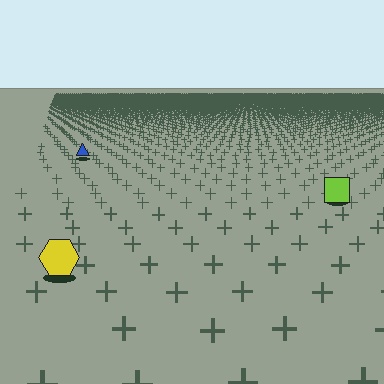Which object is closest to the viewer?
The yellow hexagon is closest. The texture marks near it are larger and more spread out.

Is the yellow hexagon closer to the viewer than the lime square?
Yes. The yellow hexagon is closer — you can tell from the texture gradient: the ground texture is coarser near it.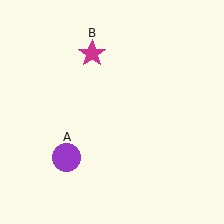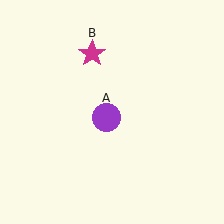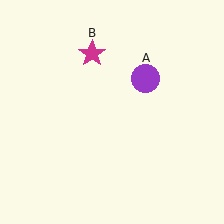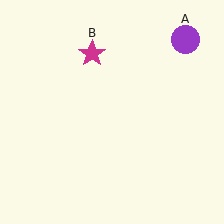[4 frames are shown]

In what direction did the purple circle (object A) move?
The purple circle (object A) moved up and to the right.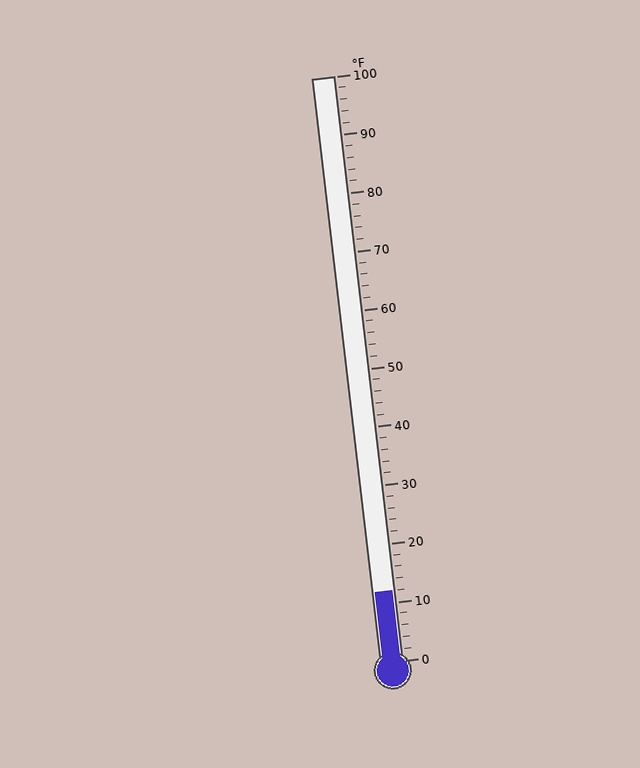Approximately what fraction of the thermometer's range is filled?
The thermometer is filled to approximately 10% of its range.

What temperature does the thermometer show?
The thermometer shows approximately 12°F.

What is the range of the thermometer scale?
The thermometer scale ranges from 0°F to 100°F.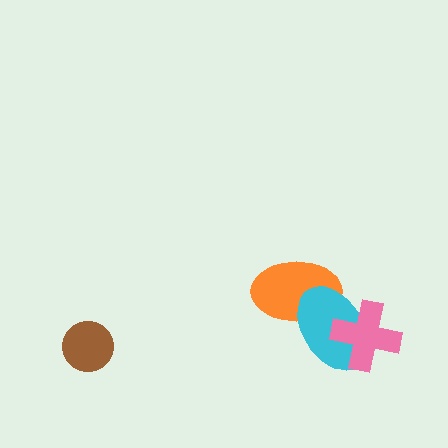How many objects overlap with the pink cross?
1 object overlaps with the pink cross.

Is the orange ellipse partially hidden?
Yes, it is partially covered by another shape.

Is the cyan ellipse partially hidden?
Yes, it is partially covered by another shape.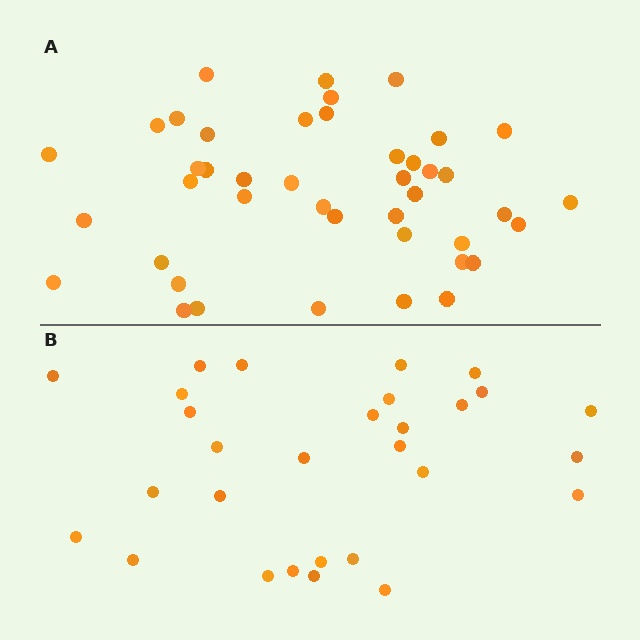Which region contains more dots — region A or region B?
Region A (the top region) has more dots.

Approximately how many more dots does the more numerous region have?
Region A has approximately 15 more dots than region B.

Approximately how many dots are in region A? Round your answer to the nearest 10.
About 40 dots. (The exact count is 43, which rounds to 40.)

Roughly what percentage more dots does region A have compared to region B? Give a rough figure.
About 50% more.